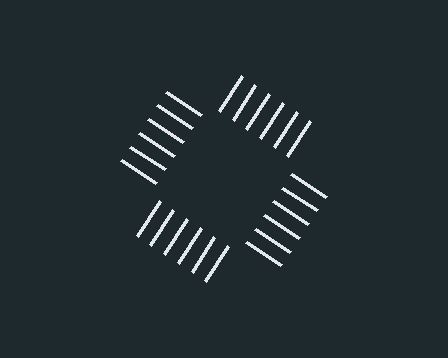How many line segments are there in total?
24 — 6 along each of the 4 edges.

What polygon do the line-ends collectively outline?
An illusory square — the line segments terminate on its edges but no continuous stroke is drawn.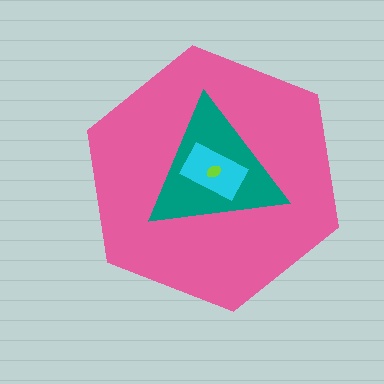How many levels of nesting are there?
4.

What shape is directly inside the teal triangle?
The cyan rectangle.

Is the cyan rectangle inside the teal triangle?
Yes.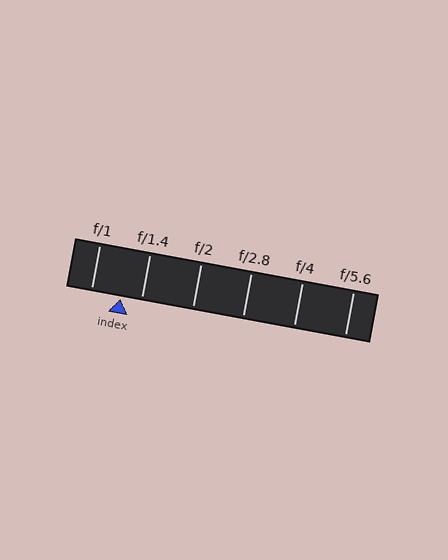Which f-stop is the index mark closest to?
The index mark is closest to f/1.4.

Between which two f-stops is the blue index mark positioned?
The index mark is between f/1 and f/1.4.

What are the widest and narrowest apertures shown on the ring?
The widest aperture shown is f/1 and the narrowest is f/5.6.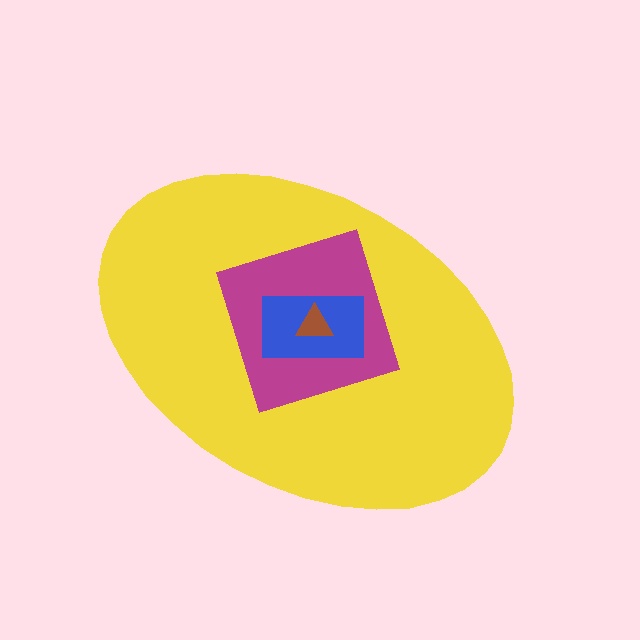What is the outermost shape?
The yellow ellipse.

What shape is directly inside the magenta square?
The blue rectangle.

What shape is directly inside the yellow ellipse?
The magenta square.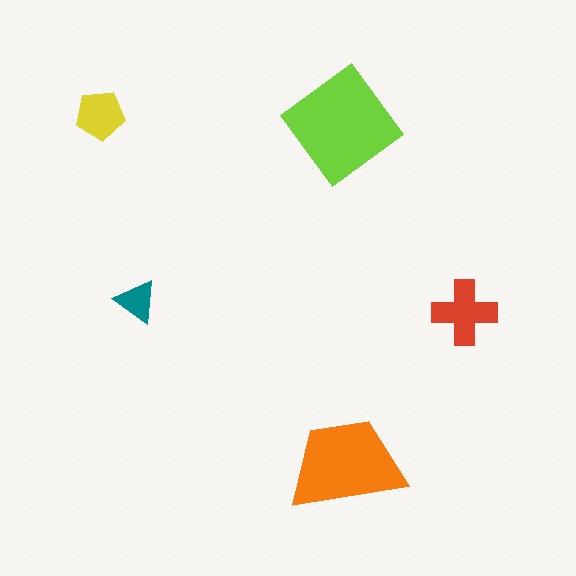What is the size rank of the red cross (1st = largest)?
3rd.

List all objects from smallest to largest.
The teal triangle, the yellow pentagon, the red cross, the orange trapezoid, the lime diamond.